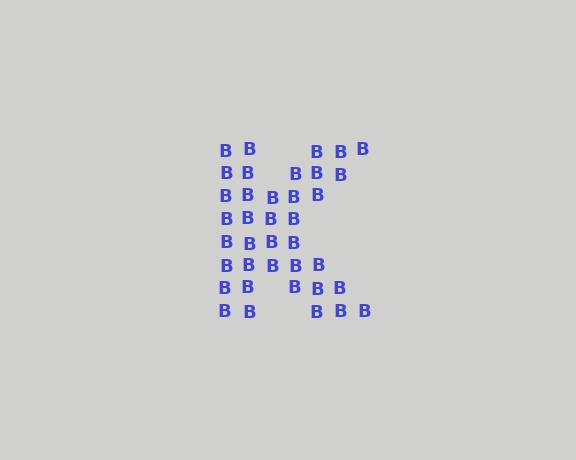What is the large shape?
The large shape is the letter K.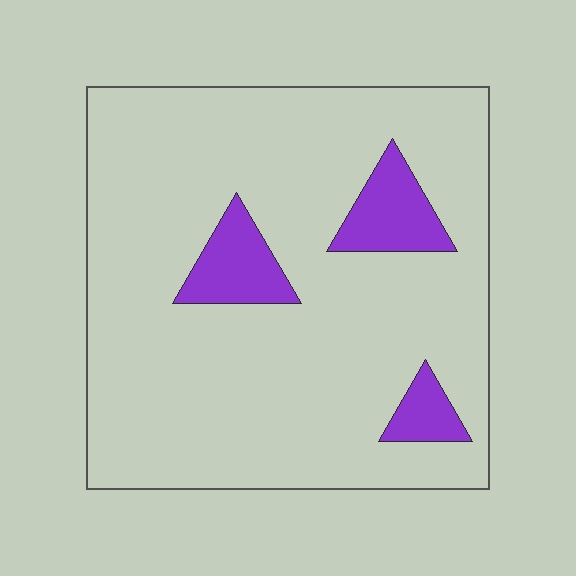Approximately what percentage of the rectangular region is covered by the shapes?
Approximately 10%.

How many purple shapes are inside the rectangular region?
3.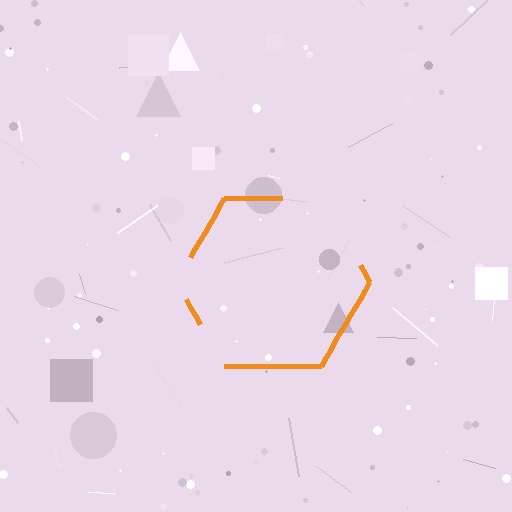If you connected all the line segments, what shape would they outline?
They would outline a hexagon.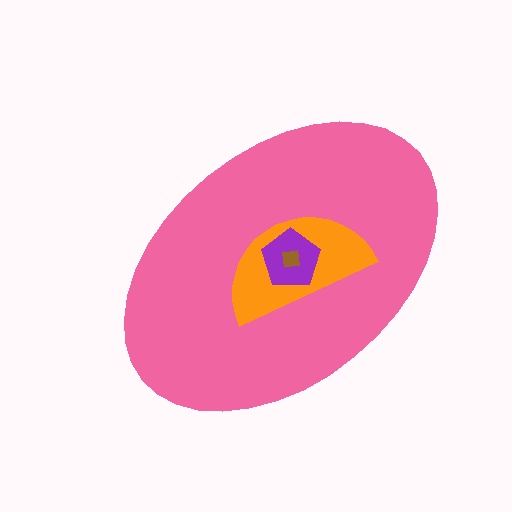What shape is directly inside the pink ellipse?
The orange semicircle.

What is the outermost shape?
The pink ellipse.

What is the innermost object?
The brown square.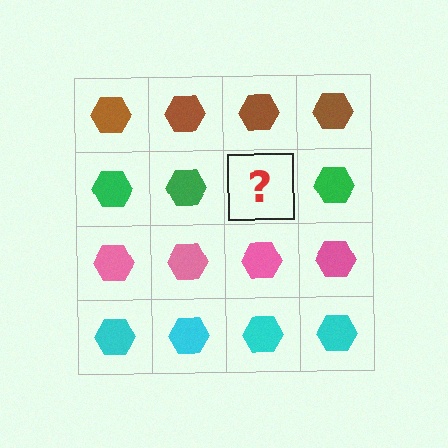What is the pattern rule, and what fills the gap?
The rule is that each row has a consistent color. The gap should be filled with a green hexagon.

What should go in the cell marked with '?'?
The missing cell should contain a green hexagon.